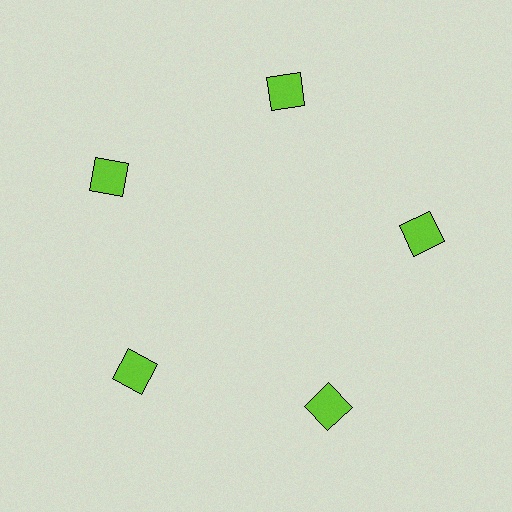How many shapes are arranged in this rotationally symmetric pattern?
There are 5 shapes, arranged in 5 groups of 1.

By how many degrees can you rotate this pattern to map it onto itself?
The pattern maps onto itself every 72 degrees of rotation.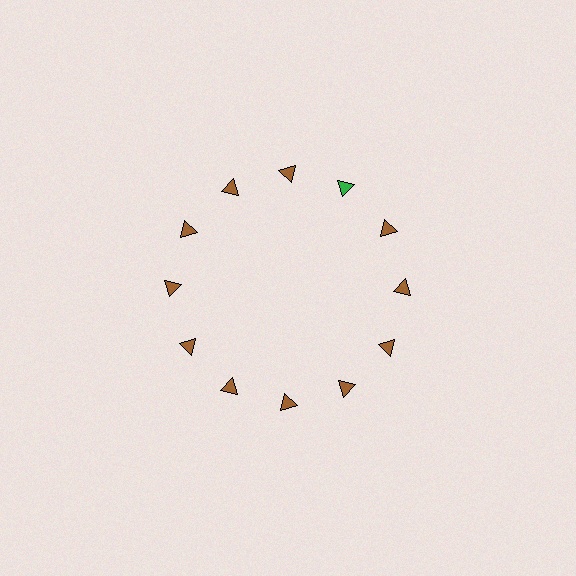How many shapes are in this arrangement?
There are 12 shapes arranged in a ring pattern.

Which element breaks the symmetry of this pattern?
The green triangle at roughly the 1 o'clock position breaks the symmetry. All other shapes are brown triangles.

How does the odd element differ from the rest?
It has a different color: green instead of brown.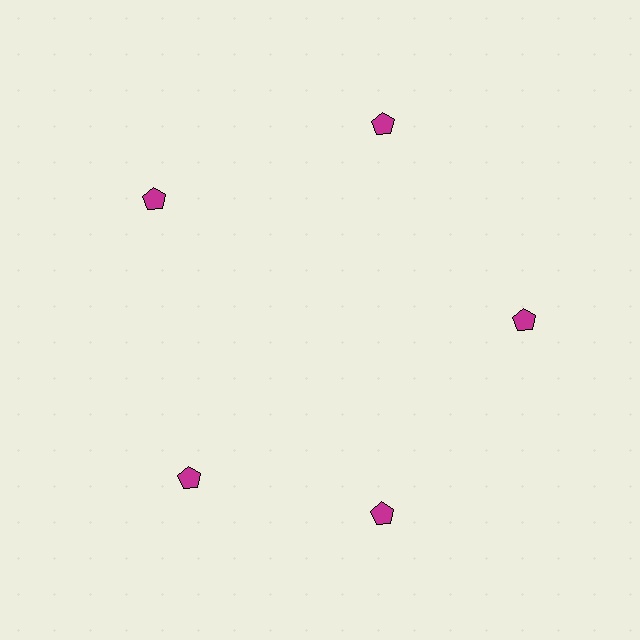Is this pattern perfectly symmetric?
No. The 5 magenta pentagons are arranged in a ring, but one element near the 8 o'clock position is rotated out of alignment along the ring, breaking the 5-fold rotational symmetry.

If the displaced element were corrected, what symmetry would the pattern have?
It would have 5-fold rotational symmetry — the pattern would map onto itself every 72 degrees.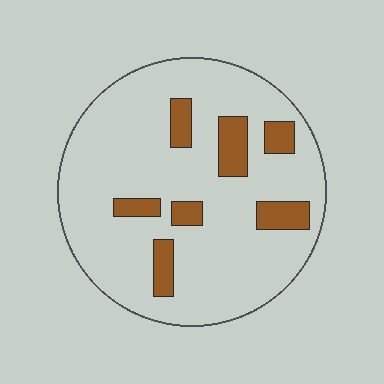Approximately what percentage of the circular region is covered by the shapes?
Approximately 15%.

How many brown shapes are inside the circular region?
7.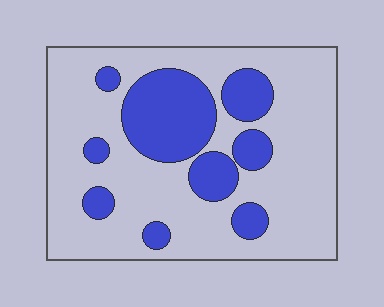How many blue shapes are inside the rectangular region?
9.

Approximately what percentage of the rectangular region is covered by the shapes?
Approximately 25%.